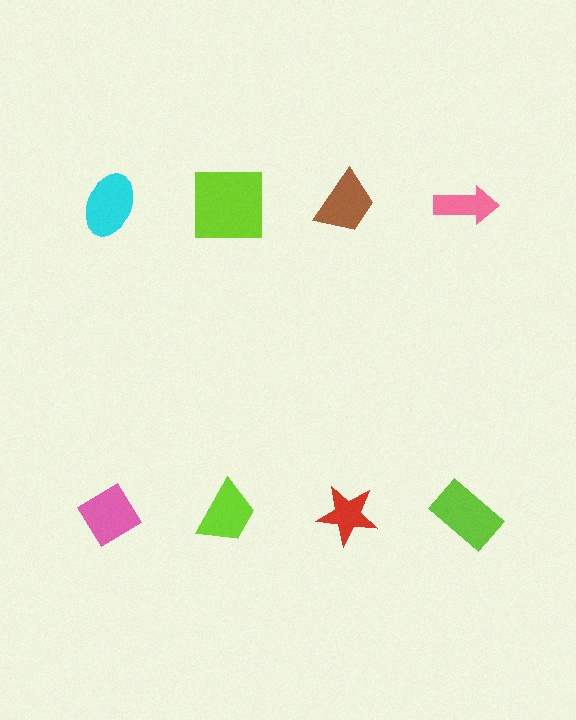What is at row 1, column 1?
A cyan ellipse.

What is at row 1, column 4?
A pink arrow.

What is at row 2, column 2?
A lime trapezoid.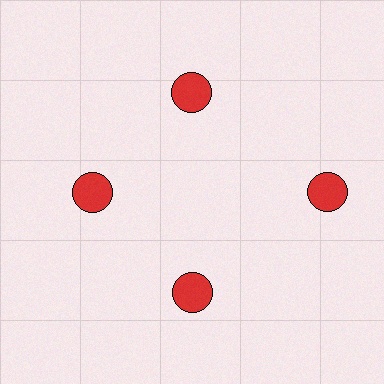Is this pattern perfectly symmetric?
No. The 4 red circles are arranged in a ring, but one element near the 3 o'clock position is pushed outward from the center, breaking the 4-fold rotational symmetry.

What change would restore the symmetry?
The symmetry would be restored by moving it inward, back onto the ring so that all 4 circles sit at equal angles and equal distance from the center.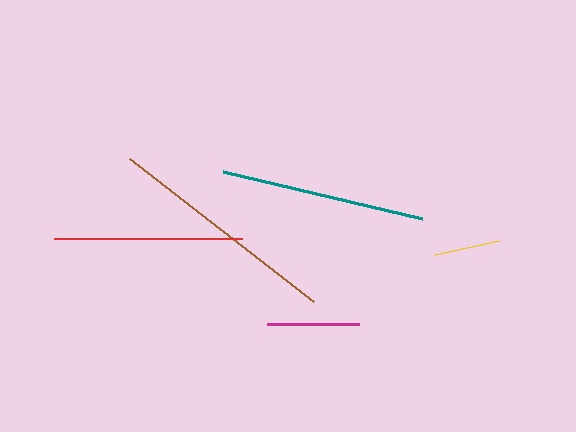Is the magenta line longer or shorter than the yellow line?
The magenta line is longer than the yellow line.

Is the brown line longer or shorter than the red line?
The brown line is longer than the red line.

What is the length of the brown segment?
The brown segment is approximately 233 pixels long.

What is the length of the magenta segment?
The magenta segment is approximately 92 pixels long.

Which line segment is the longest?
The brown line is the longest at approximately 233 pixels.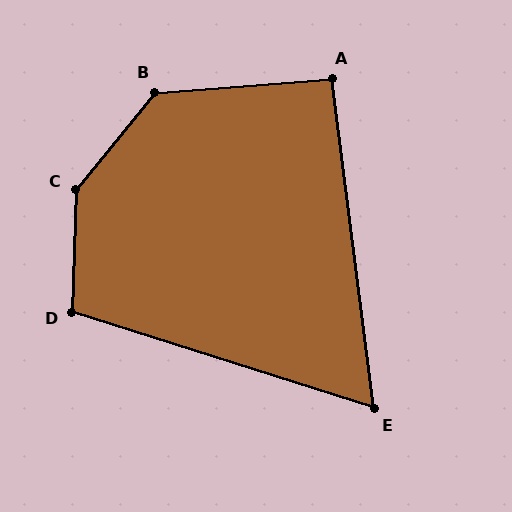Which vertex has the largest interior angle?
C, at approximately 142 degrees.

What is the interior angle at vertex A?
Approximately 93 degrees (approximately right).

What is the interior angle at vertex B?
Approximately 134 degrees (obtuse).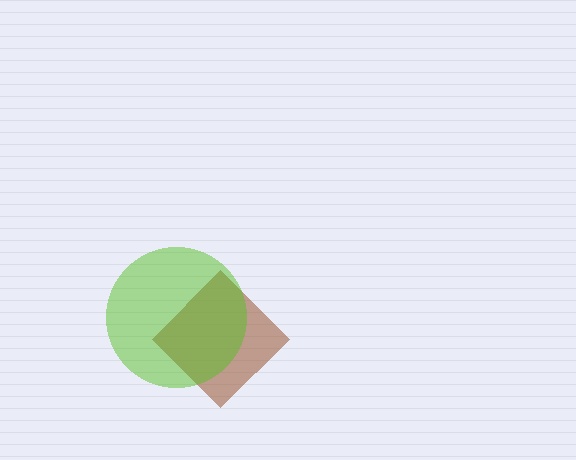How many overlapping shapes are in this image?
There are 2 overlapping shapes in the image.